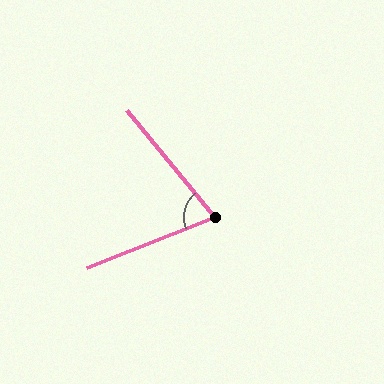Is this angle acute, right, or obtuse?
It is acute.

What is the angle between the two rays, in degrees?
Approximately 72 degrees.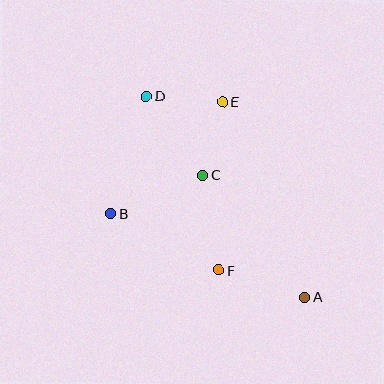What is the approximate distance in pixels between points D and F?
The distance between D and F is approximately 188 pixels.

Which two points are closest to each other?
Points C and E are closest to each other.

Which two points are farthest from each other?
Points A and D are farthest from each other.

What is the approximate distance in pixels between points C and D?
The distance between C and D is approximately 97 pixels.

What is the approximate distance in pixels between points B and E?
The distance between B and E is approximately 159 pixels.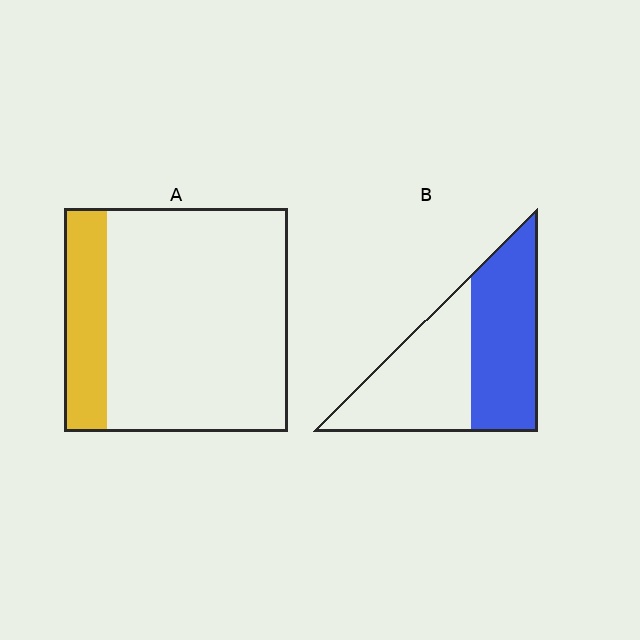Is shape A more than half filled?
No.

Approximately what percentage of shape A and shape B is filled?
A is approximately 20% and B is approximately 50%.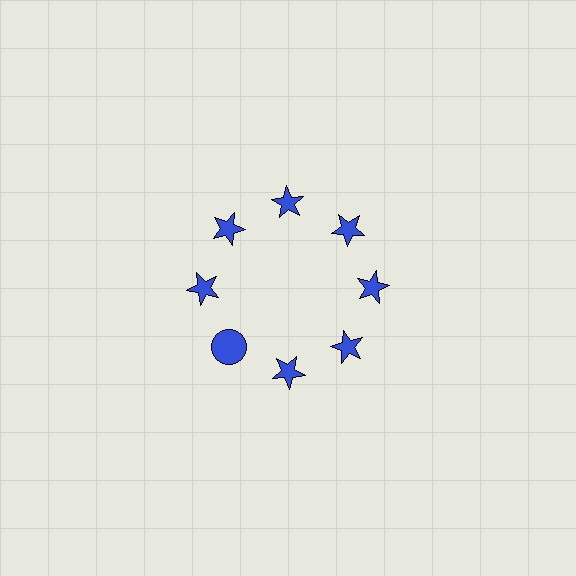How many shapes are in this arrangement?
There are 8 shapes arranged in a ring pattern.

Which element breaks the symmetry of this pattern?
The blue circle at roughly the 8 o'clock position breaks the symmetry. All other shapes are blue stars.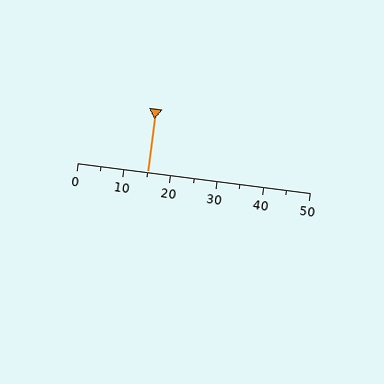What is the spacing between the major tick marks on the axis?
The major ticks are spaced 10 apart.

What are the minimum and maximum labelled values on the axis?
The axis runs from 0 to 50.